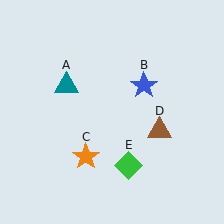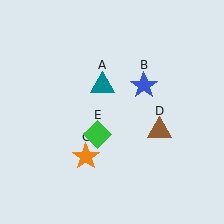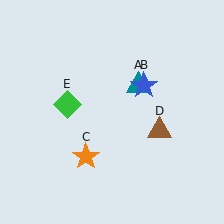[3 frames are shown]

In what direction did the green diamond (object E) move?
The green diamond (object E) moved up and to the left.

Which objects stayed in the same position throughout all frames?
Blue star (object B) and orange star (object C) and brown triangle (object D) remained stationary.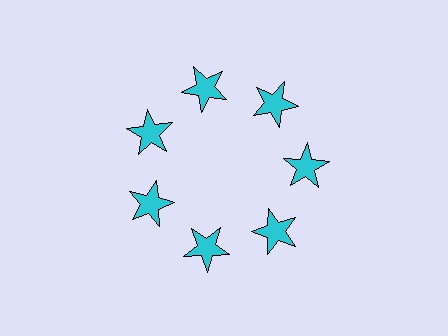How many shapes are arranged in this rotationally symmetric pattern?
There are 7 shapes, arranged in 7 groups of 1.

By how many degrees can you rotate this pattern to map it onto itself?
The pattern maps onto itself every 51 degrees of rotation.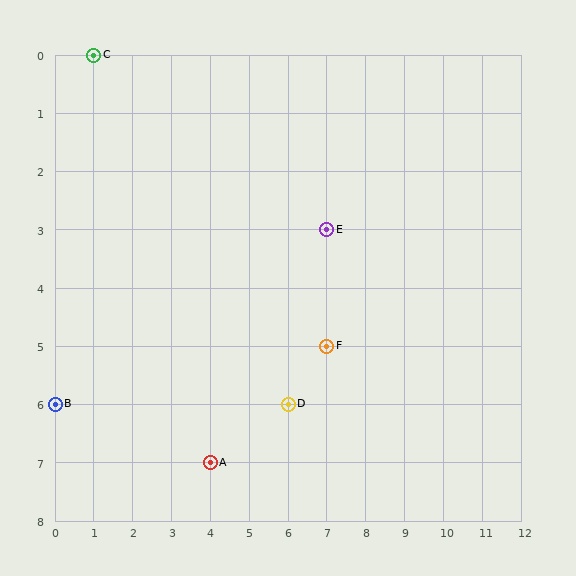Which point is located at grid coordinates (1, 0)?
Point C is at (1, 0).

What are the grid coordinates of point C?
Point C is at grid coordinates (1, 0).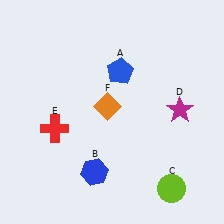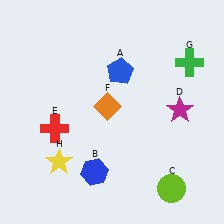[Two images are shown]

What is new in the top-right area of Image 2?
A green cross (G) was added in the top-right area of Image 2.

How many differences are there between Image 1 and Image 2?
There are 2 differences between the two images.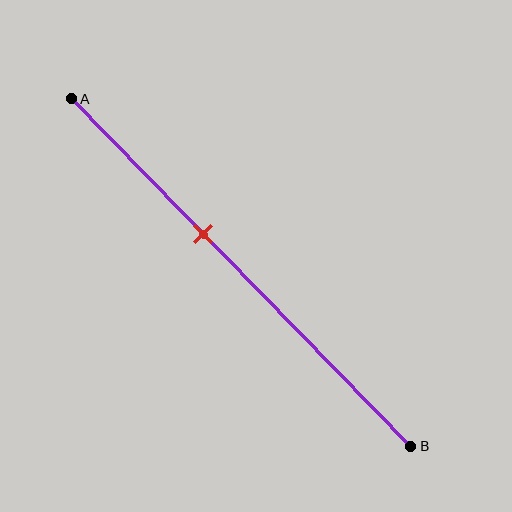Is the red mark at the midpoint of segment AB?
No, the mark is at about 40% from A, not at the 50% midpoint.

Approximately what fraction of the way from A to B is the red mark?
The red mark is approximately 40% of the way from A to B.